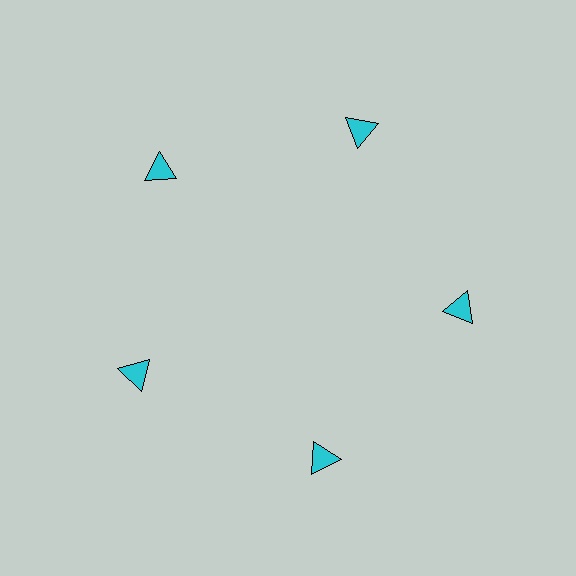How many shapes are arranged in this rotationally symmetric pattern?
There are 5 shapes, arranged in 5 groups of 1.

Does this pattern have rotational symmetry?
Yes, this pattern has 5-fold rotational symmetry. It looks the same after rotating 72 degrees around the center.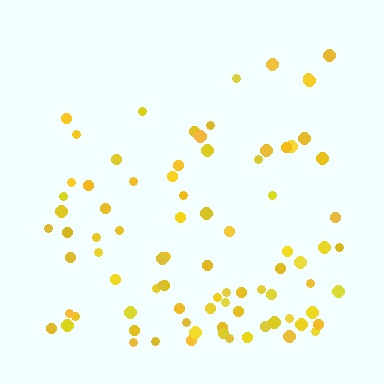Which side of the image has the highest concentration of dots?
The bottom.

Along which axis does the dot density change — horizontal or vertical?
Vertical.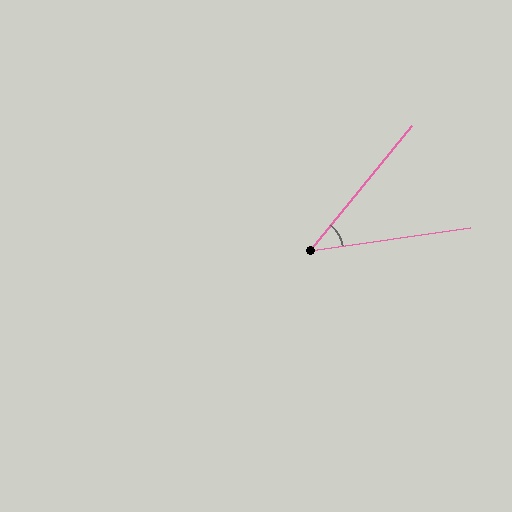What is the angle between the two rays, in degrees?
Approximately 43 degrees.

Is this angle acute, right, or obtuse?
It is acute.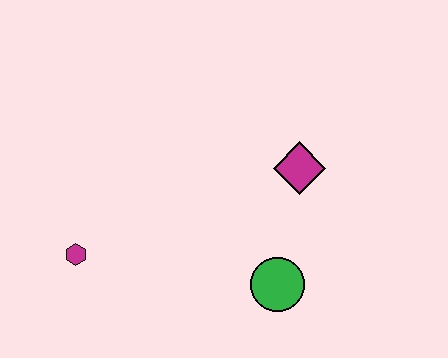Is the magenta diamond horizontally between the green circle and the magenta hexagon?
No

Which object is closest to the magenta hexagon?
The green circle is closest to the magenta hexagon.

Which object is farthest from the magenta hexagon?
The magenta diamond is farthest from the magenta hexagon.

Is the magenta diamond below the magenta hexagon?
No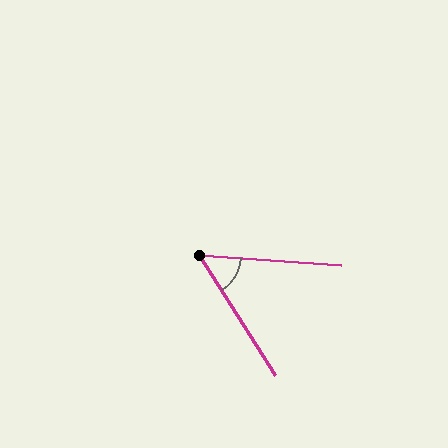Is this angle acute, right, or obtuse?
It is acute.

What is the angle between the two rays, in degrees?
Approximately 53 degrees.